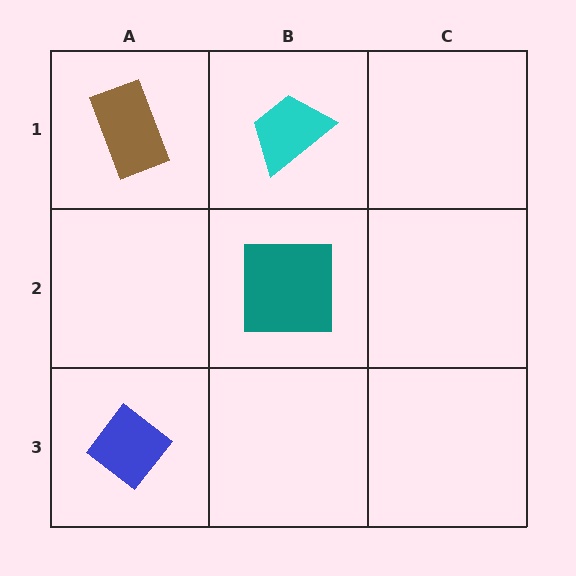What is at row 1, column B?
A cyan trapezoid.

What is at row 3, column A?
A blue diamond.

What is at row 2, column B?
A teal square.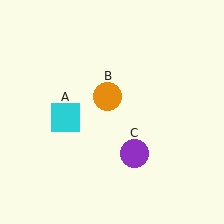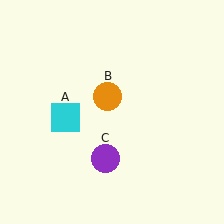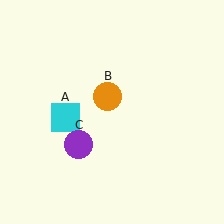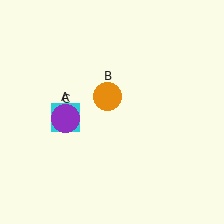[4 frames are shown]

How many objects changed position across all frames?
1 object changed position: purple circle (object C).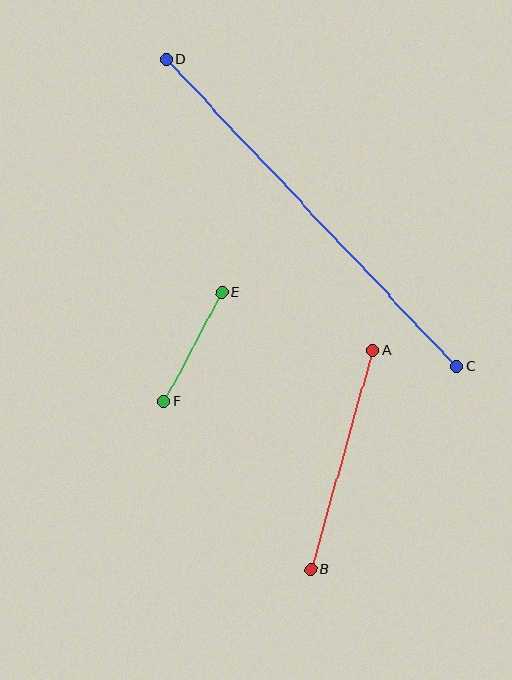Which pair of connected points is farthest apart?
Points C and D are farthest apart.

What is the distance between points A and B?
The distance is approximately 227 pixels.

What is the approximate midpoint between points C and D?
The midpoint is at approximately (311, 213) pixels.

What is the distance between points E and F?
The distance is approximately 124 pixels.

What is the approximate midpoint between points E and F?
The midpoint is at approximately (193, 347) pixels.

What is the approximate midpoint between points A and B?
The midpoint is at approximately (342, 460) pixels.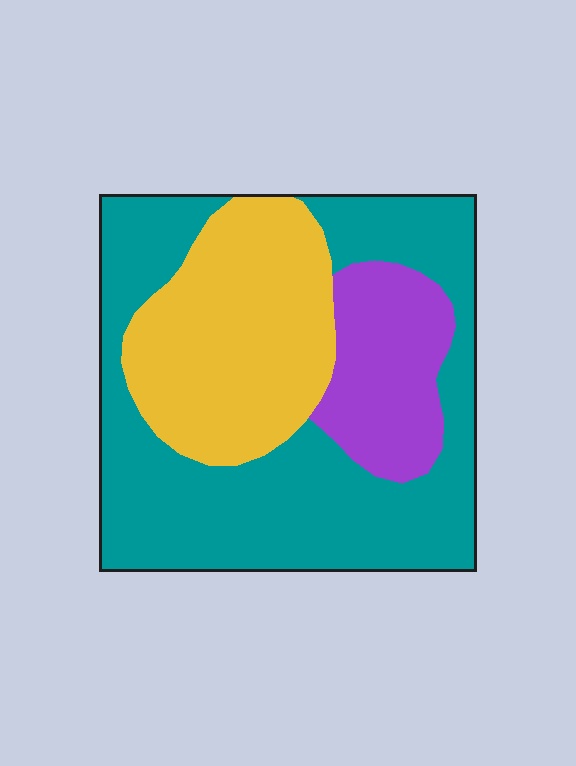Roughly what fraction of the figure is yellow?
Yellow takes up about one third (1/3) of the figure.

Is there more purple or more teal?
Teal.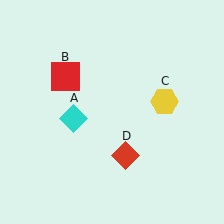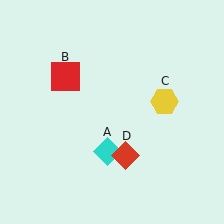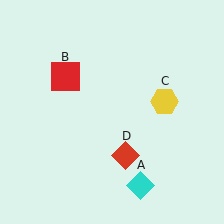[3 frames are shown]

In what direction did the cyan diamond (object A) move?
The cyan diamond (object A) moved down and to the right.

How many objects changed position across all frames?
1 object changed position: cyan diamond (object A).